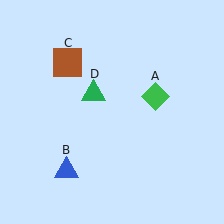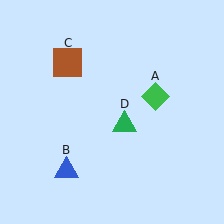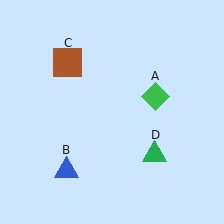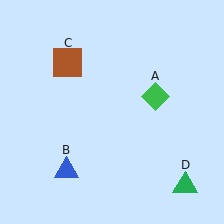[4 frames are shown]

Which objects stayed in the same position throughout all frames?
Green diamond (object A) and blue triangle (object B) and brown square (object C) remained stationary.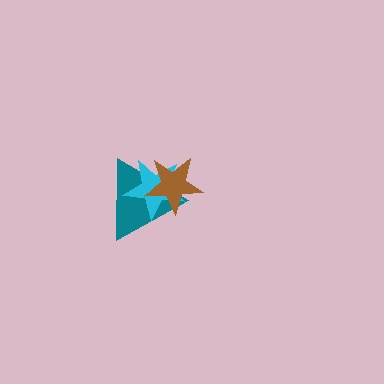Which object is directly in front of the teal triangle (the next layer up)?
The cyan star is directly in front of the teal triangle.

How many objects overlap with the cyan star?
2 objects overlap with the cyan star.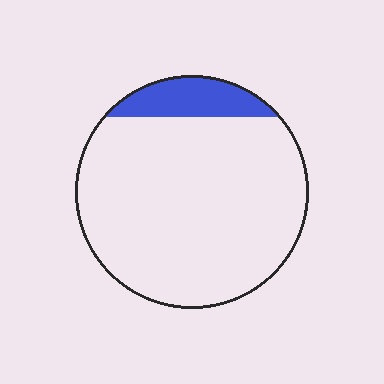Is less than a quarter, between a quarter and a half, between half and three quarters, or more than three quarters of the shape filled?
Less than a quarter.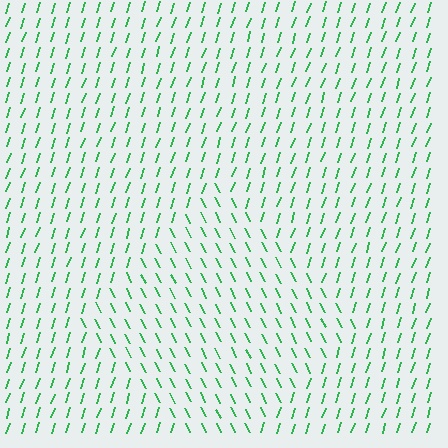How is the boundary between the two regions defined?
The boundary is defined purely by a change in line orientation (approximately 45 degrees difference). All lines are the same color and thickness.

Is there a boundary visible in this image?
Yes, there is a texture boundary formed by a change in line orientation.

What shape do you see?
I see a diamond.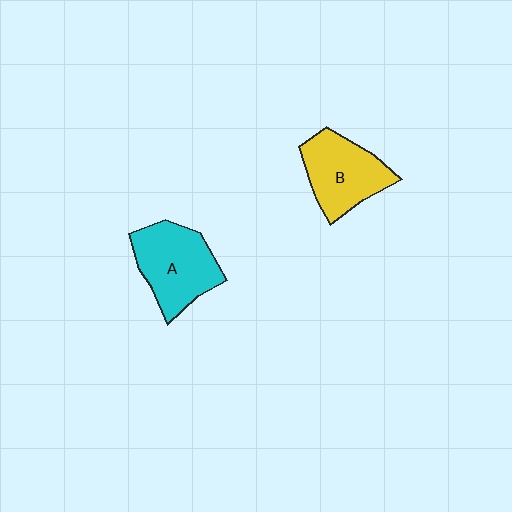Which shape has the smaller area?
Shape B (yellow).